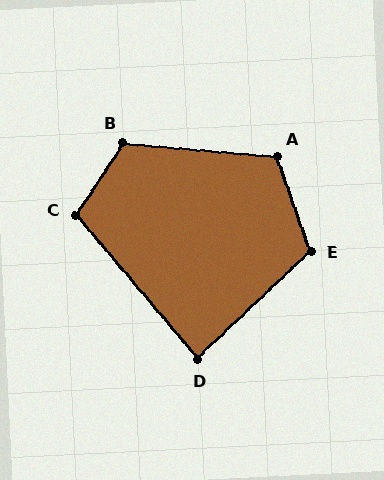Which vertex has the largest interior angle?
B, at approximately 118 degrees.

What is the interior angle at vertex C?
Approximately 106 degrees (obtuse).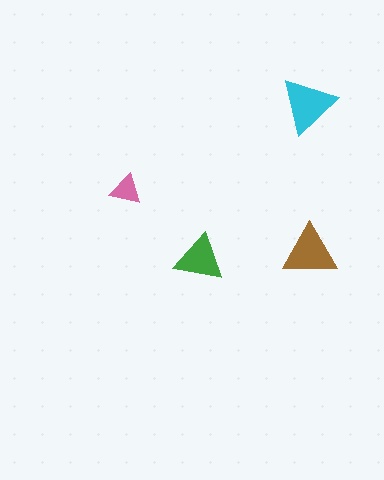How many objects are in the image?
There are 4 objects in the image.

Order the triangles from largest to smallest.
the cyan one, the brown one, the green one, the pink one.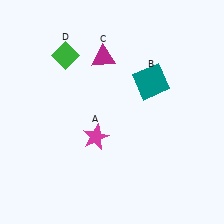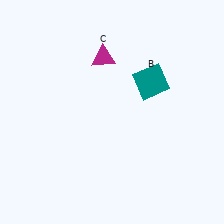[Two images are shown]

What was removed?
The magenta star (A), the green diamond (D) were removed in Image 2.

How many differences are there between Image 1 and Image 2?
There are 2 differences between the two images.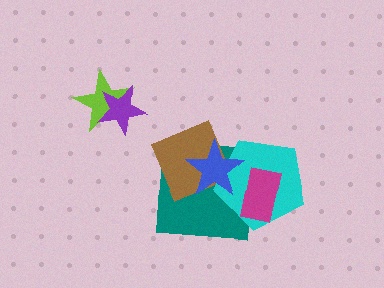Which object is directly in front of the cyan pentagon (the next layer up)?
The blue star is directly in front of the cyan pentagon.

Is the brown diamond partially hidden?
Yes, it is partially covered by another shape.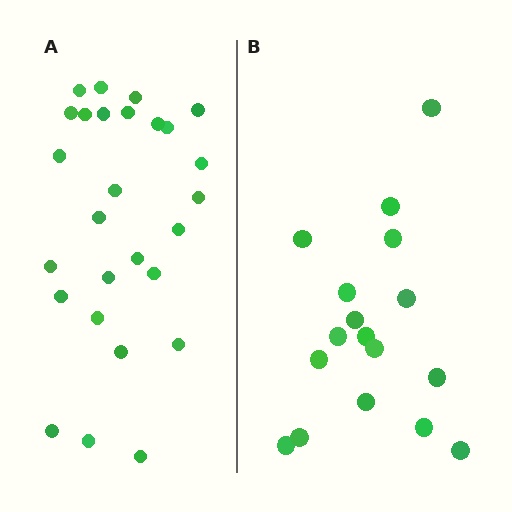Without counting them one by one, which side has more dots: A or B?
Region A (the left region) has more dots.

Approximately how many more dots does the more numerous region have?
Region A has roughly 10 or so more dots than region B.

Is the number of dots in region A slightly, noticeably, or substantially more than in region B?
Region A has substantially more. The ratio is roughly 1.6 to 1.